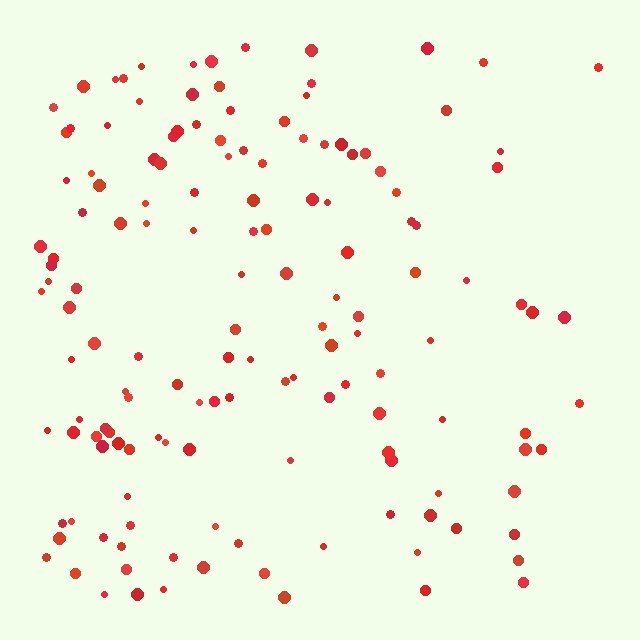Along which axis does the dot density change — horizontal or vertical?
Horizontal.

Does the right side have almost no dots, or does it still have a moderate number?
Still a moderate number, just noticeably fewer than the left.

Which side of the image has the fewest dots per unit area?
The right.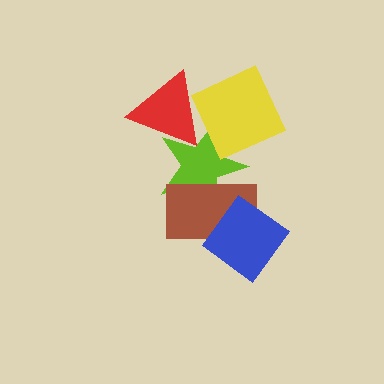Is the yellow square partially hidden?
No, no other shape covers it.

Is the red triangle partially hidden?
Yes, it is partially covered by another shape.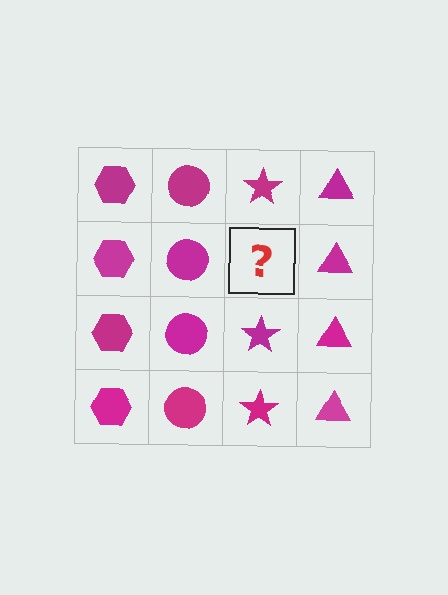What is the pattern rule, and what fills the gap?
The rule is that each column has a consistent shape. The gap should be filled with a magenta star.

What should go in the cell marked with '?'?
The missing cell should contain a magenta star.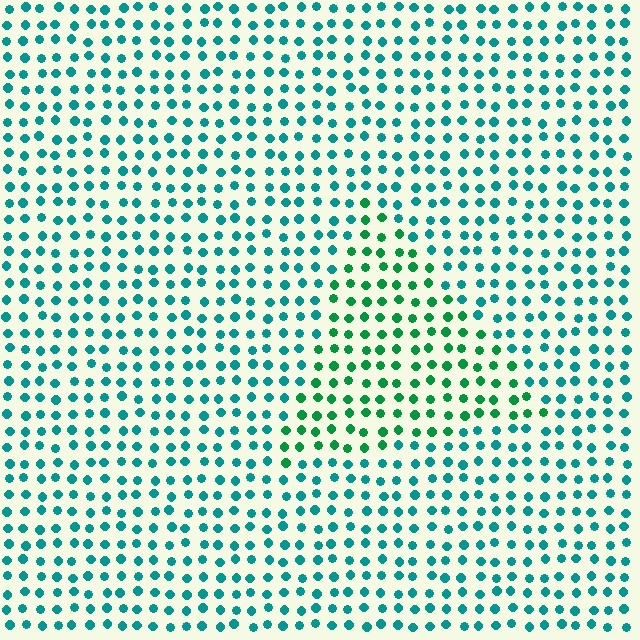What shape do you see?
I see a triangle.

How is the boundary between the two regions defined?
The boundary is defined purely by a slight shift in hue (about 35 degrees). Spacing, size, and orientation are identical on both sides.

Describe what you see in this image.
The image is filled with small teal elements in a uniform arrangement. A triangle-shaped region is visible where the elements are tinted to a slightly different hue, forming a subtle color boundary.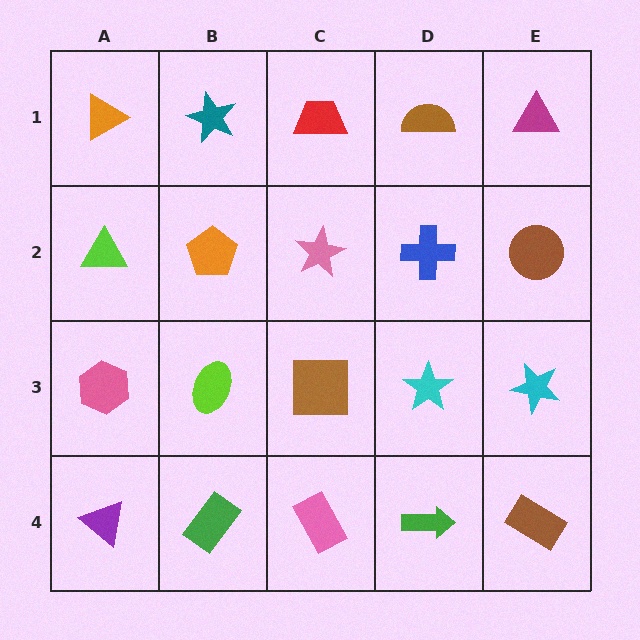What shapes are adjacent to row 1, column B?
An orange pentagon (row 2, column B), an orange triangle (row 1, column A), a red trapezoid (row 1, column C).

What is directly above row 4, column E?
A cyan star.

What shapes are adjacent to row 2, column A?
An orange triangle (row 1, column A), a pink hexagon (row 3, column A), an orange pentagon (row 2, column B).